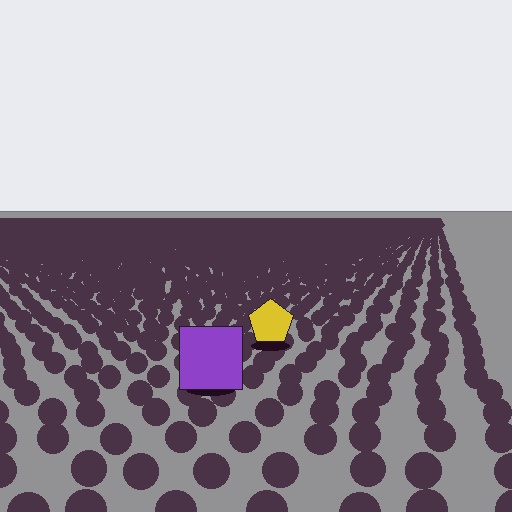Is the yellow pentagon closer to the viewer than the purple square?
No. The purple square is closer — you can tell from the texture gradient: the ground texture is coarser near it.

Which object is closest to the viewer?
The purple square is closest. The texture marks near it are larger and more spread out.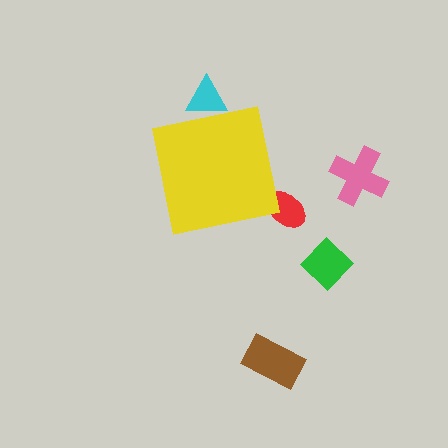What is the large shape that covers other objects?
A yellow square.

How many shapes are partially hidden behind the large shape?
2 shapes are partially hidden.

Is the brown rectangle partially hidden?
No, the brown rectangle is fully visible.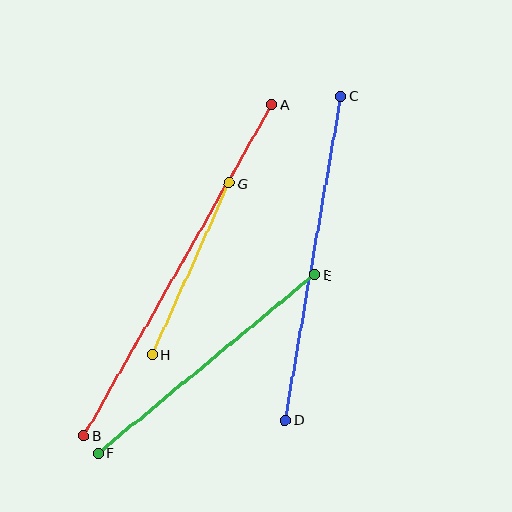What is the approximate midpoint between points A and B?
The midpoint is at approximately (178, 270) pixels.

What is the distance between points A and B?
The distance is approximately 381 pixels.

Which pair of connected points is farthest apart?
Points A and B are farthest apart.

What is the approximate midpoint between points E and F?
The midpoint is at approximately (206, 364) pixels.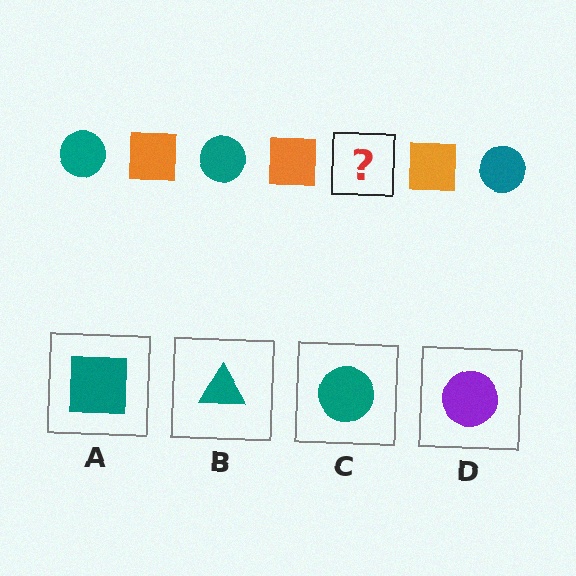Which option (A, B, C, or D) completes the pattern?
C.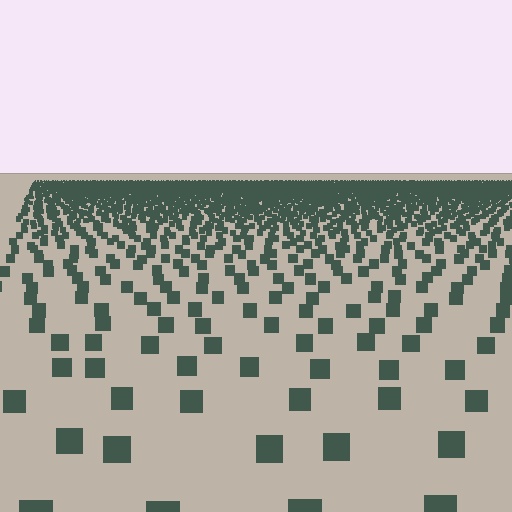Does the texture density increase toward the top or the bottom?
Density increases toward the top.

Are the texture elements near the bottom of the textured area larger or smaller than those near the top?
Larger. Near the bottom, elements are closer to the viewer and appear at a bigger on-screen size.